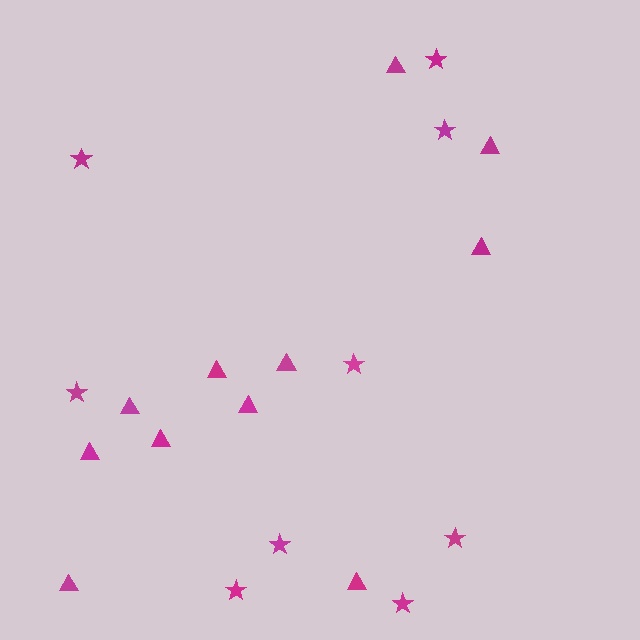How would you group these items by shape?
There are 2 groups: one group of triangles (11) and one group of stars (9).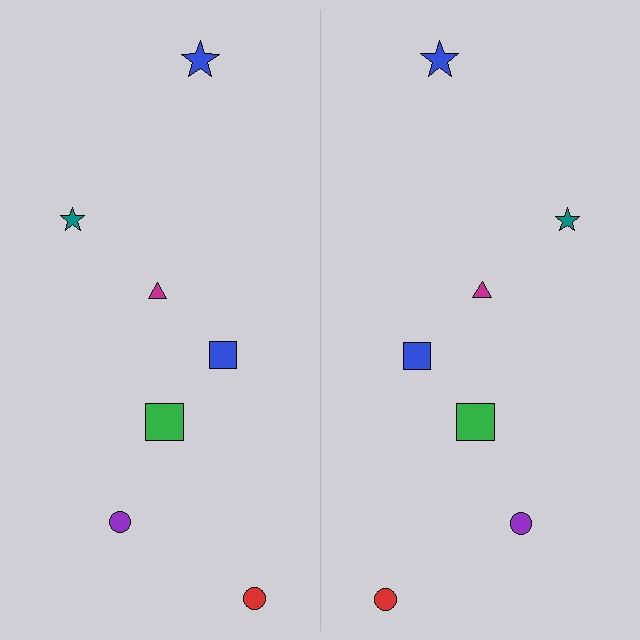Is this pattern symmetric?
Yes, this pattern has bilateral (reflection) symmetry.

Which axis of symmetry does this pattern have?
The pattern has a vertical axis of symmetry running through the center of the image.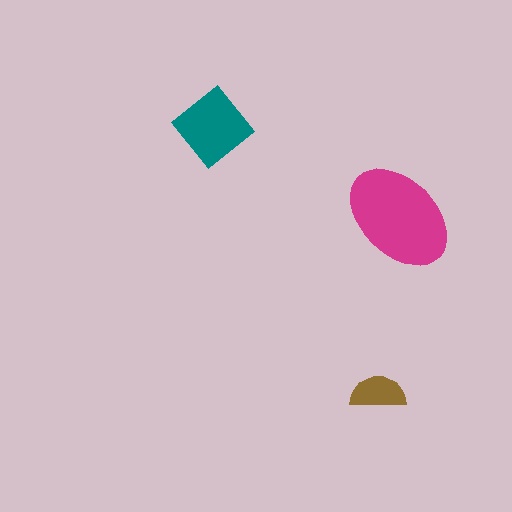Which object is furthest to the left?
The teal diamond is leftmost.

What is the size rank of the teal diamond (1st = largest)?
2nd.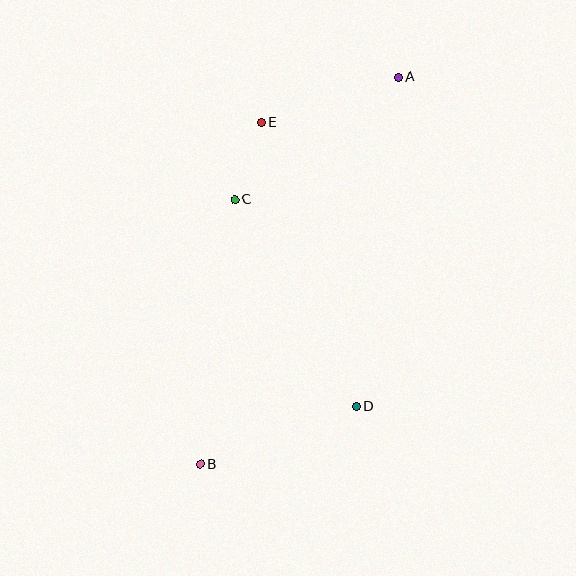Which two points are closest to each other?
Points C and E are closest to each other.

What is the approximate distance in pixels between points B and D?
The distance between B and D is approximately 167 pixels.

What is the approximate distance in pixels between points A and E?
The distance between A and E is approximately 144 pixels.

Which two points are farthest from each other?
Points A and B are farthest from each other.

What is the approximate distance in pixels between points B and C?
The distance between B and C is approximately 267 pixels.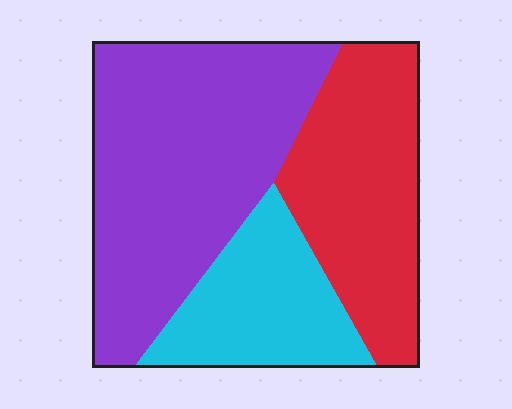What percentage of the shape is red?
Red takes up between a sixth and a third of the shape.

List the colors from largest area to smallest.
From largest to smallest: purple, red, cyan.